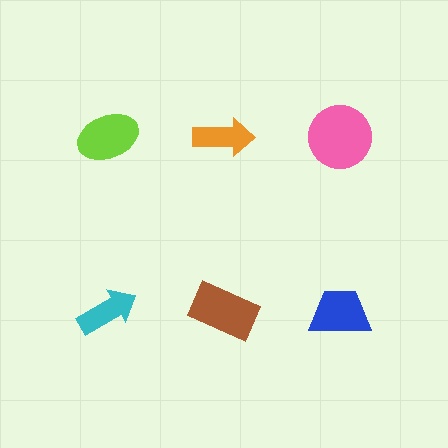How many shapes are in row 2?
3 shapes.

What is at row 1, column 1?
A lime ellipse.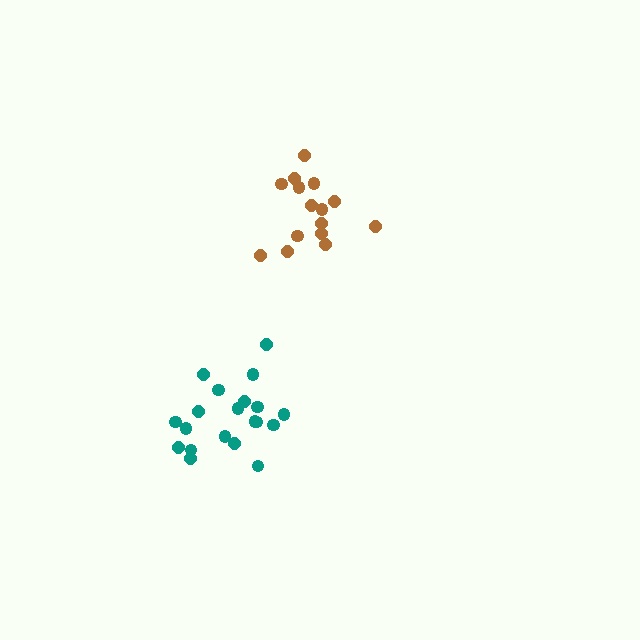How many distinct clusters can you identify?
There are 2 distinct clusters.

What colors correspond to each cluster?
The clusters are colored: brown, teal.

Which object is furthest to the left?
The teal cluster is leftmost.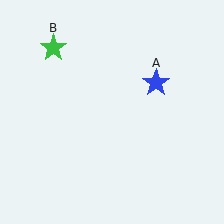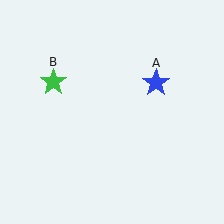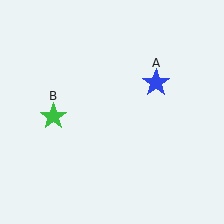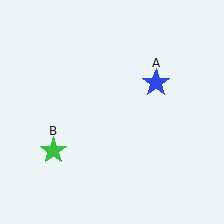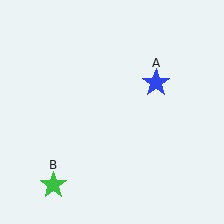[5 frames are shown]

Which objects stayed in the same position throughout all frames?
Blue star (object A) remained stationary.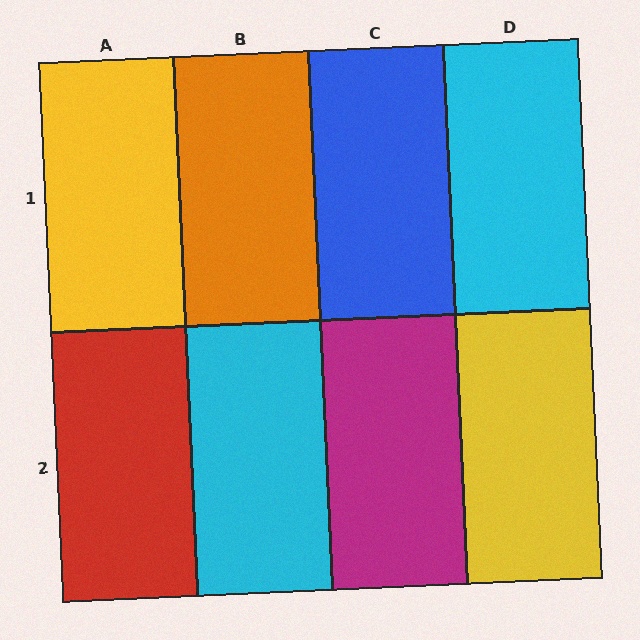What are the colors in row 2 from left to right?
Red, cyan, magenta, yellow.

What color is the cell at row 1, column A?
Yellow.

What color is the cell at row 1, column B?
Orange.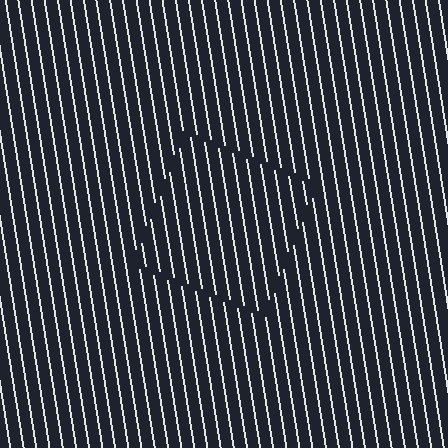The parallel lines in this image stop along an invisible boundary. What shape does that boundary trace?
An illusory square. The interior of the shape contains the same grating, shifted by half a period — the contour is defined by the phase discontinuity where line-ends from the inner and outer gratings abut.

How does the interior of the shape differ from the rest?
The interior of the shape contains the same grating, shifted by half a period — the contour is defined by the phase discontinuity where line-ends from the inner and outer gratings abut.